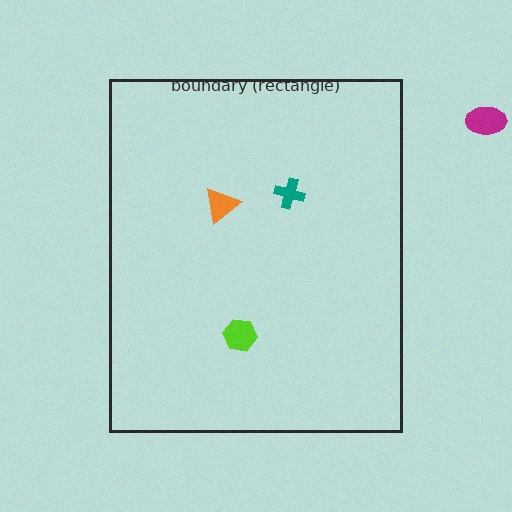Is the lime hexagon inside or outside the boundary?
Inside.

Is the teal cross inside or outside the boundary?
Inside.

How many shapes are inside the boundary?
3 inside, 1 outside.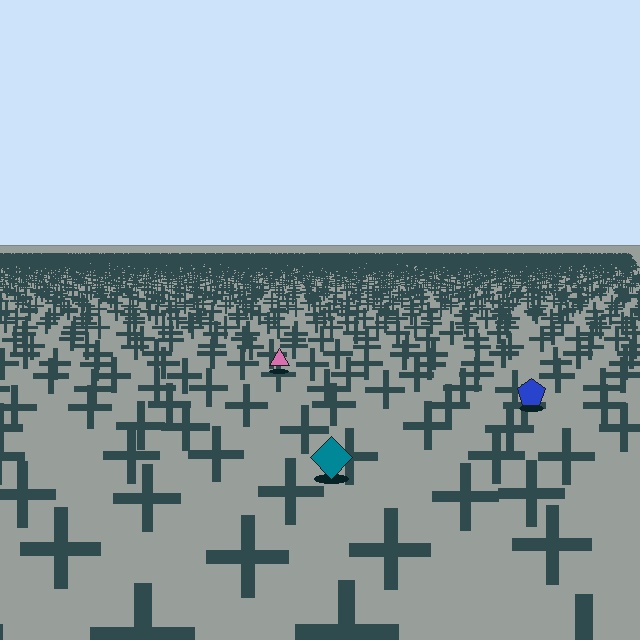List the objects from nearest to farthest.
From nearest to farthest: the teal diamond, the blue pentagon, the pink triangle.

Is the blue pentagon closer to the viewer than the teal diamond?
No. The teal diamond is closer — you can tell from the texture gradient: the ground texture is coarser near it.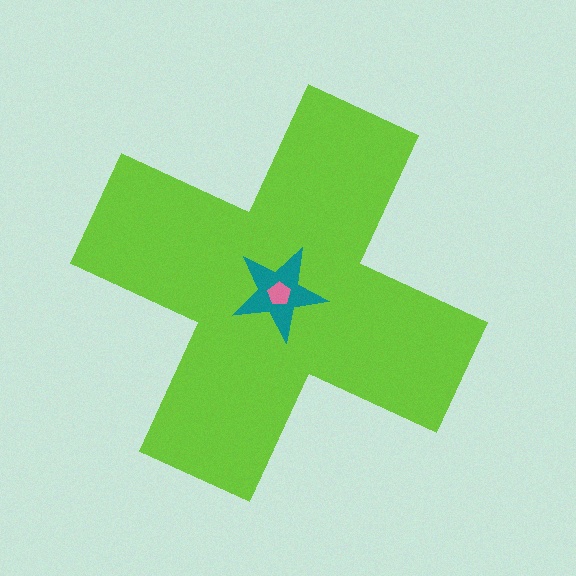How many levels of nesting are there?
3.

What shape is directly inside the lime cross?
The teal star.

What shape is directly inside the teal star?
The pink pentagon.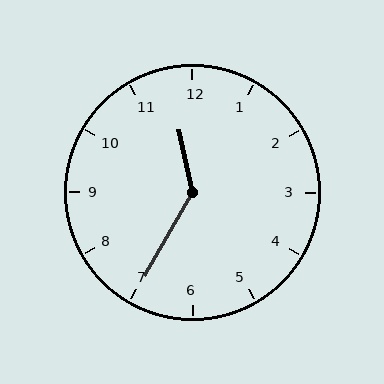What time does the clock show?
11:35.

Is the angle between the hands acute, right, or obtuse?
It is obtuse.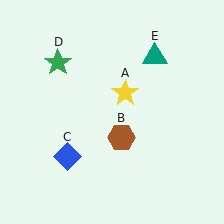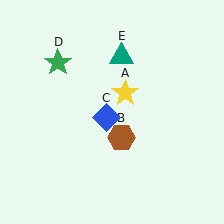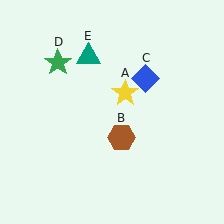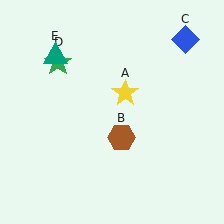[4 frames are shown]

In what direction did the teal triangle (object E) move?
The teal triangle (object E) moved left.